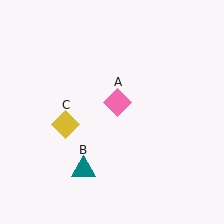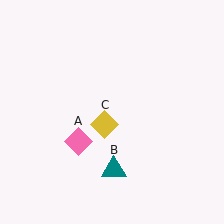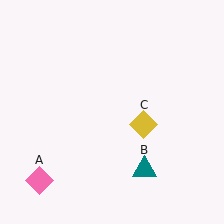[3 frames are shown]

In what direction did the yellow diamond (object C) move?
The yellow diamond (object C) moved right.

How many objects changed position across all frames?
3 objects changed position: pink diamond (object A), teal triangle (object B), yellow diamond (object C).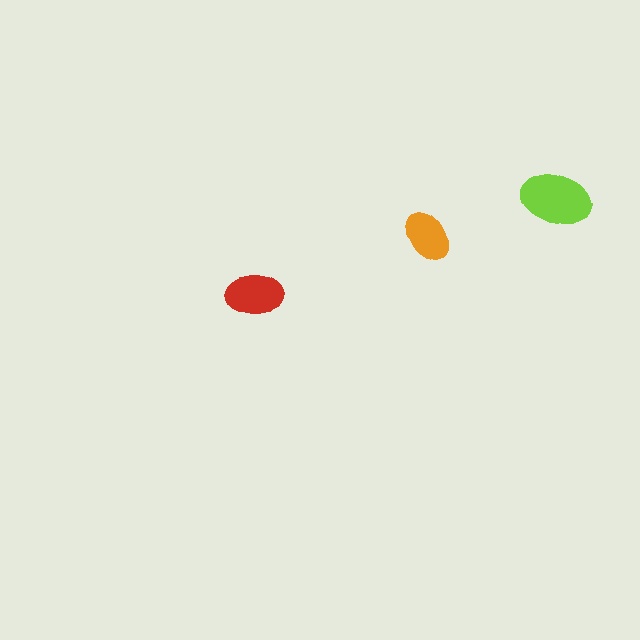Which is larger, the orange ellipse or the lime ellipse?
The lime one.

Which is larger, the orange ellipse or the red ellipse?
The red one.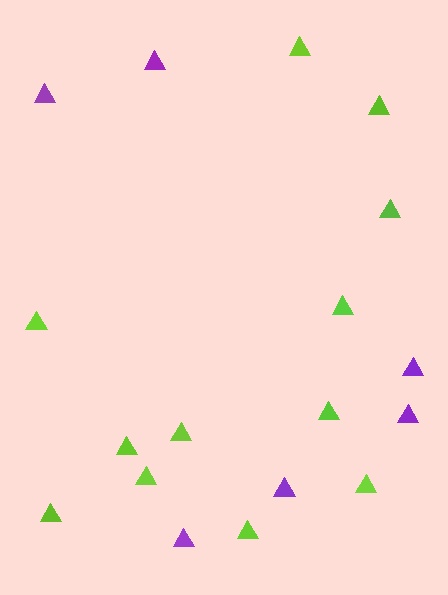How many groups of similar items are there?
There are 2 groups: one group of lime triangles (12) and one group of purple triangles (6).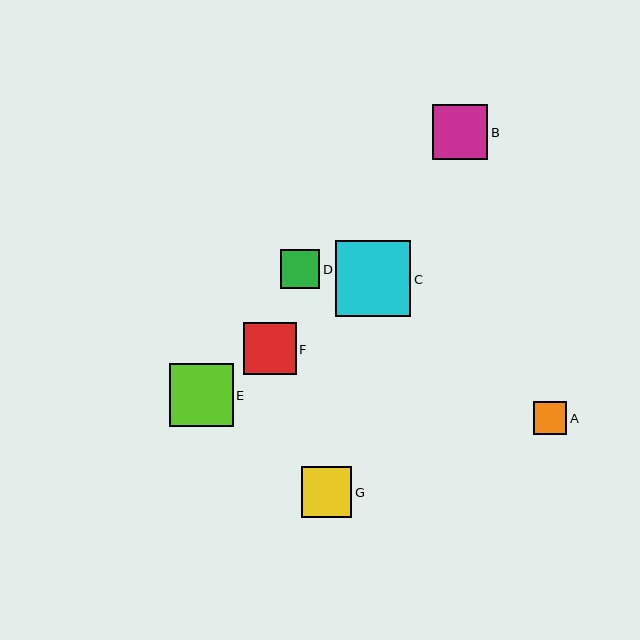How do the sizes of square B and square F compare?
Square B and square F are approximately the same size.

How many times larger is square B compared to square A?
Square B is approximately 1.7 times the size of square A.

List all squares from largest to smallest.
From largest to smallest: C, E, B, F, G, D, A.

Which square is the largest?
Square C is the largest with a size of approximately 76 pixels.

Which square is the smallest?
Square A is the smallest with a size of approximately 33 pixels.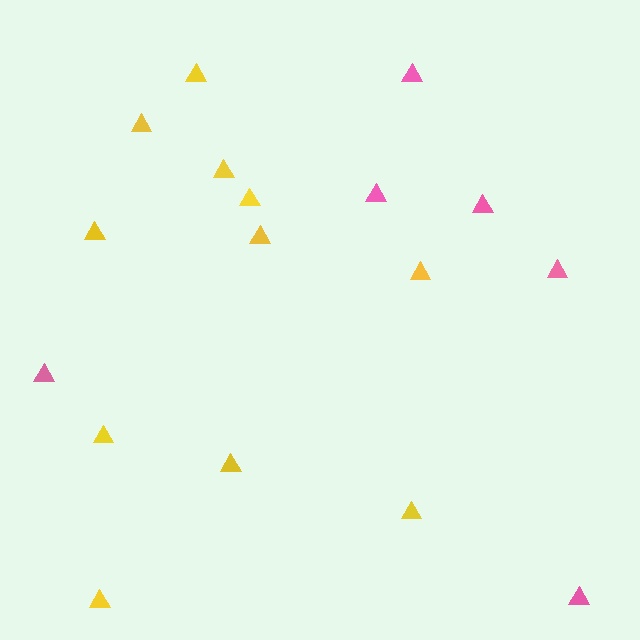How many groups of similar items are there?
There are 2 groups: one group of yellow triangles (11) and one group of pink triangles (6).